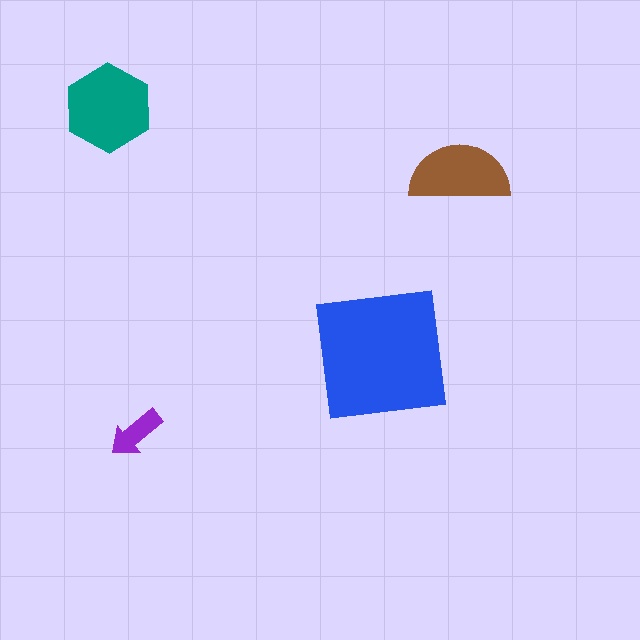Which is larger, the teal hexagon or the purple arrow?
The teal hexagon.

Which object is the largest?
The blue square.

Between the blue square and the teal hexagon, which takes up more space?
The blue square.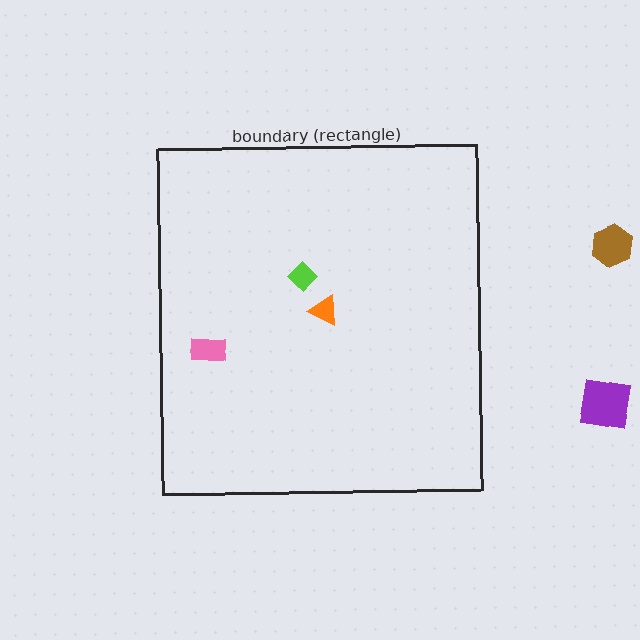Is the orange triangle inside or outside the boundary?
Inside.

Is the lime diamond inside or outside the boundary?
Inside.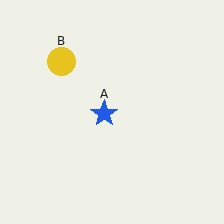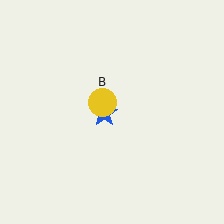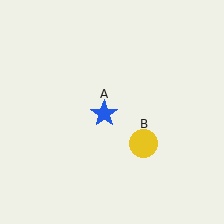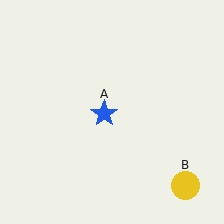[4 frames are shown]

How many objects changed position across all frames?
1 object changed position: yellow circle (object B).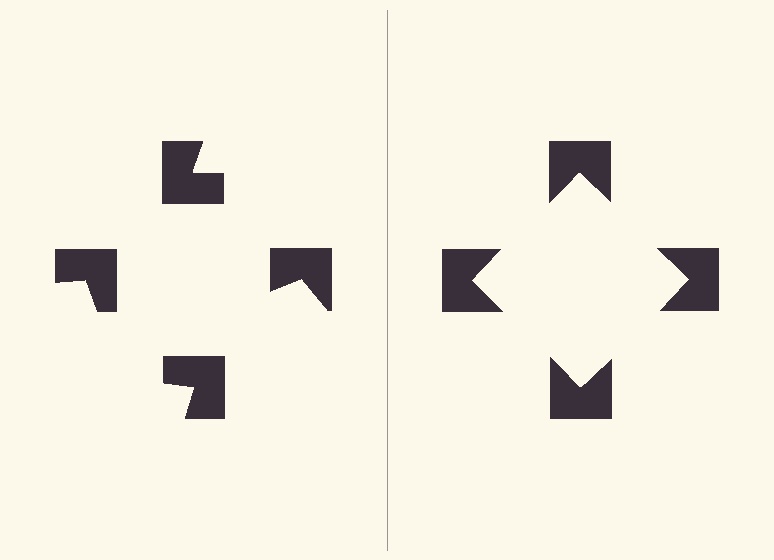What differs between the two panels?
The notched squares are positioned identically on both sides; only the wedge orientations differ. On the right they align to a square; on the left they are misaligned.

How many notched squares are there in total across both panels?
8 — 4 on each side.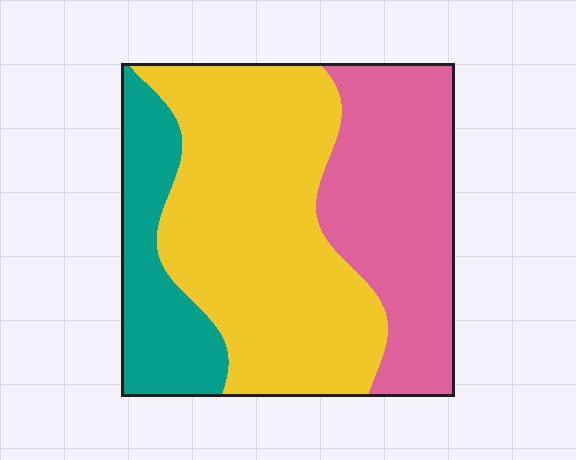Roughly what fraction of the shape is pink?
Pink covers 32% of the shape.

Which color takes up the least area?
Teal, at roughly 20%.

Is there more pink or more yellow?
Yellow.